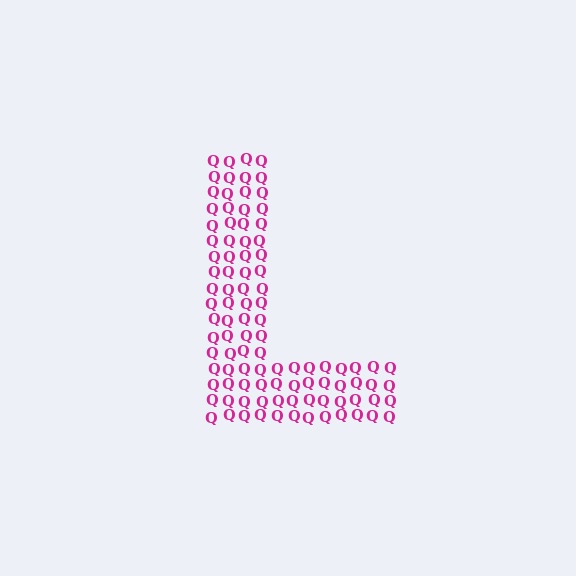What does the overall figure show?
The overall figure shows the letter L.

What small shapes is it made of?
It is made of small letter Q's.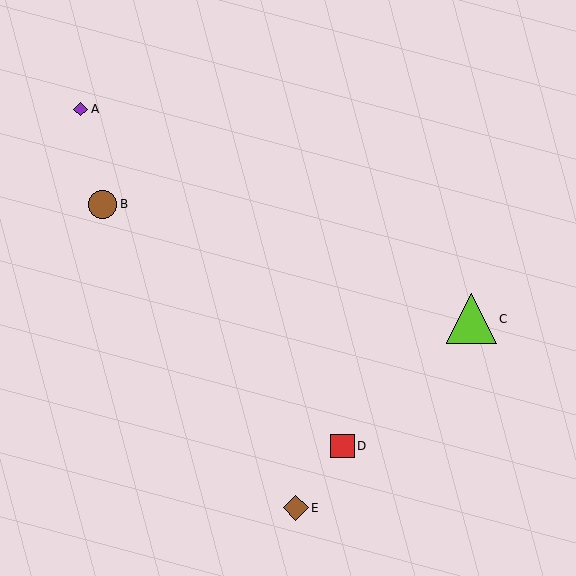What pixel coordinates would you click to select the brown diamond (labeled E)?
Click at (296, 508) to select the brown diamond E.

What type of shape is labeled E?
Shape E is a brown diamond.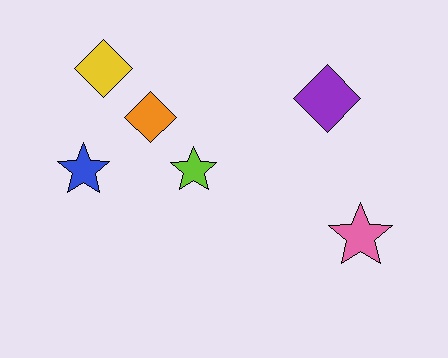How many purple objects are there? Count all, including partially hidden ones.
There is 1 purple object.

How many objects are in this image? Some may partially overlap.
There are 6 objects.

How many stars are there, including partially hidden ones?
There are 3 stars.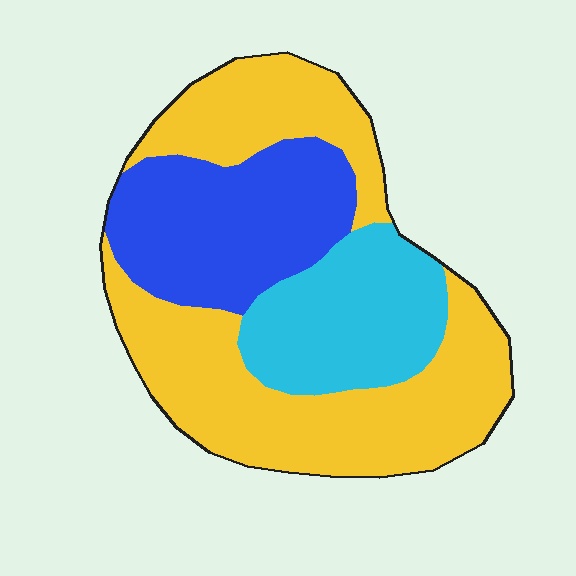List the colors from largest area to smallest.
From largest to smallest: yellow, blue, cyan.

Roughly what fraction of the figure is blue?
Blue takes up between a quarter and a half of the figure.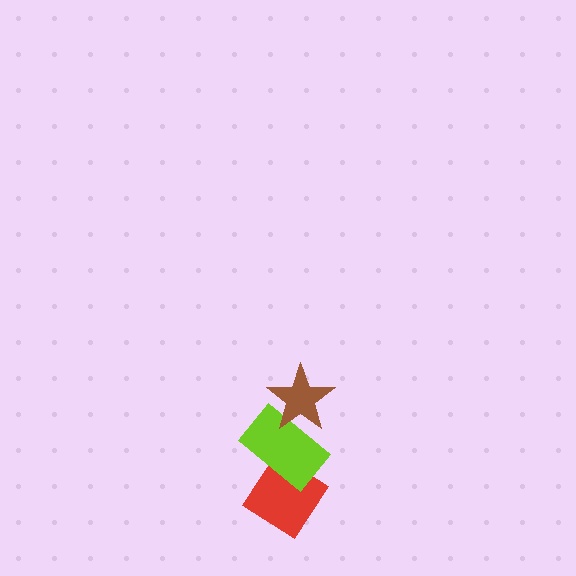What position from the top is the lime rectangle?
The lime rectangle is 2nd from the top.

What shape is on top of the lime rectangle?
The brown star is on top of the lime rectangle.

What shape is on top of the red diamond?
The lime rectangle is on top of the red diamond.